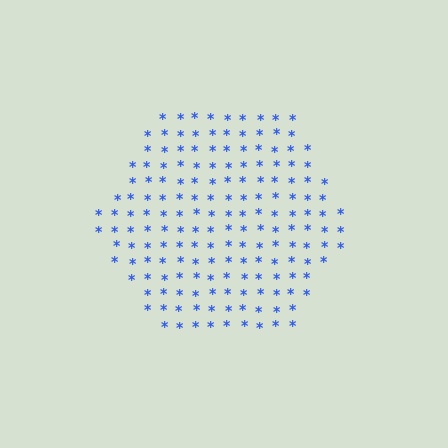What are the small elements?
The small elements are asterisks.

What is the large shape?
The large shape is a hexagon.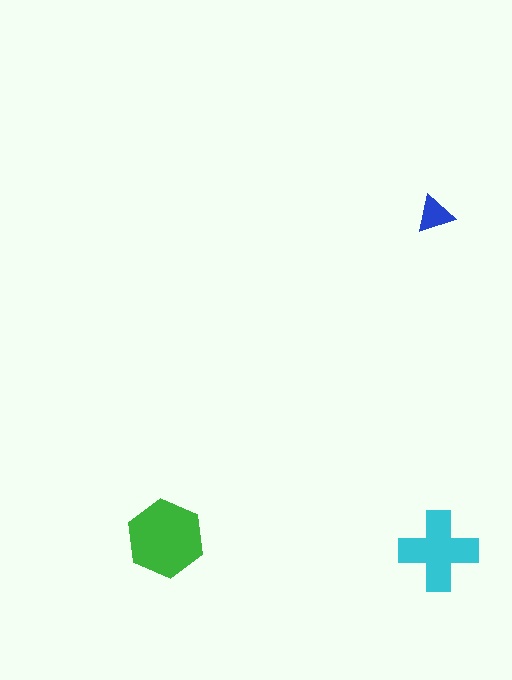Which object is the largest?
The green hexagon.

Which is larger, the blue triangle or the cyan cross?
The cyan cross.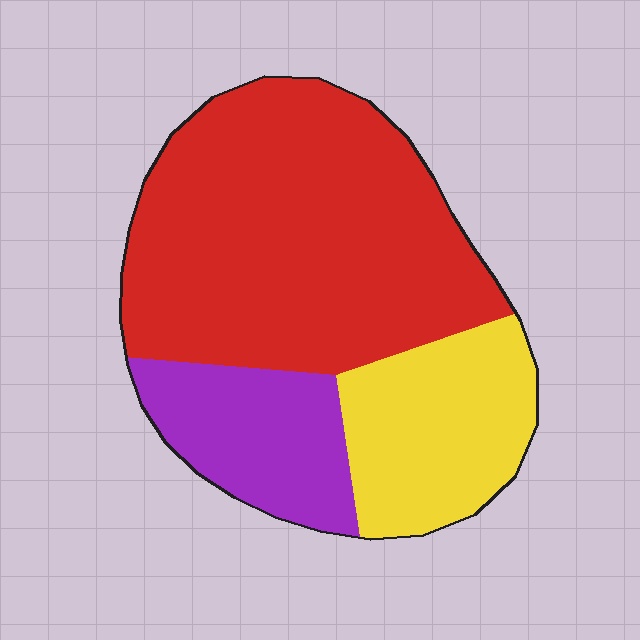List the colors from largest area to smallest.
From largest to smallest: red, yellow, purple.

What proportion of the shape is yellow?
Yellow takes up about one quarter (1/4) of the shape.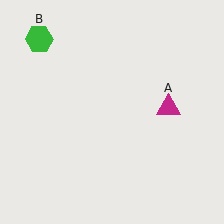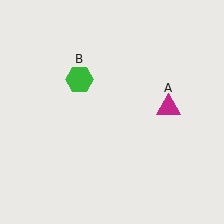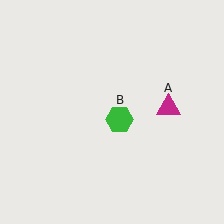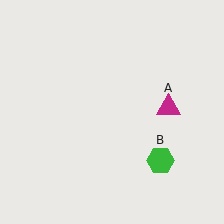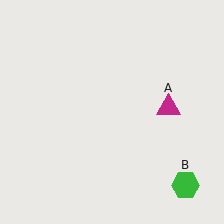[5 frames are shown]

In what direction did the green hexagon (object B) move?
The green hexagon (object B) moved down and to the right.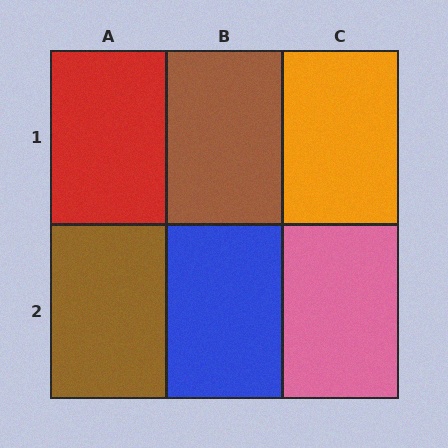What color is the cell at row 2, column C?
Pink.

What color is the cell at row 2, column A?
Brown.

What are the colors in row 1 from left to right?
Red, brown, orange.